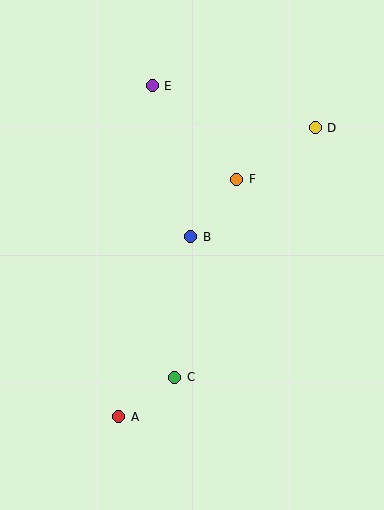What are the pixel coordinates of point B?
Point B is at (191, 237).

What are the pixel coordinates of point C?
Point C is at (175, 377).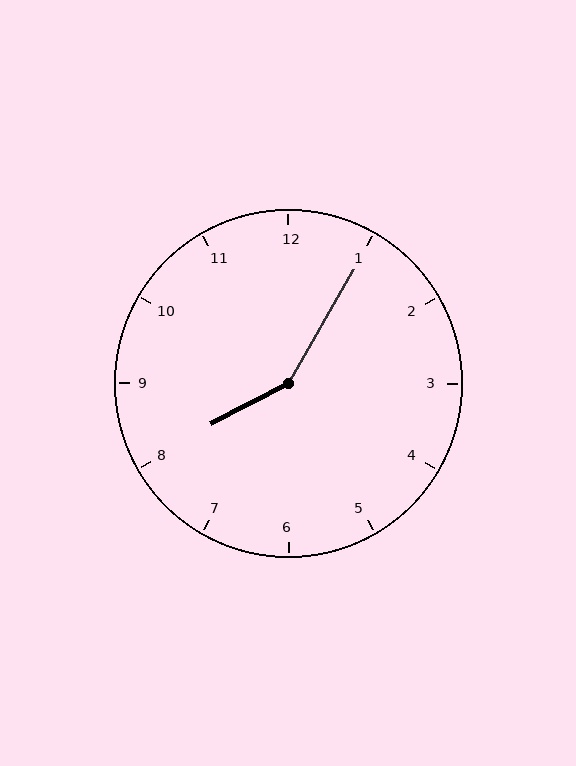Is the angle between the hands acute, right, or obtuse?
It is obtuse.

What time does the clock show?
8:05.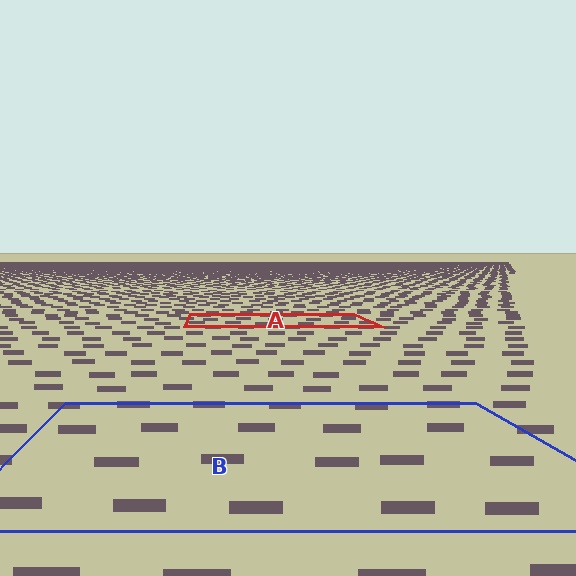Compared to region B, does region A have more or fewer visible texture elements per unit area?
Region A has more texture elements per unit area — they are packed more densely because it is farther away.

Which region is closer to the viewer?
Region B is closer. The texture elements there are larger and more spread out.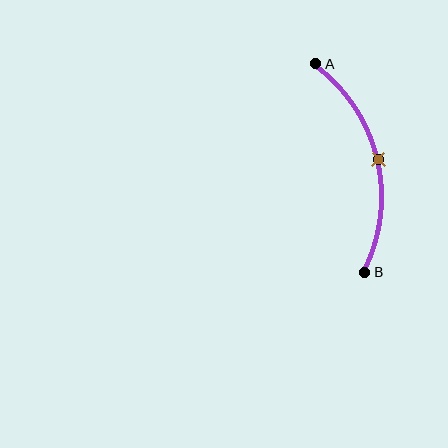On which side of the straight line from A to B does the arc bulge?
The arc bulges to the right of the straight line connecting A and B.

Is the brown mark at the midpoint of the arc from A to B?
Yes. The brown mark lies on the arc at equal arc-length from both A and B — it is the arc midpoint.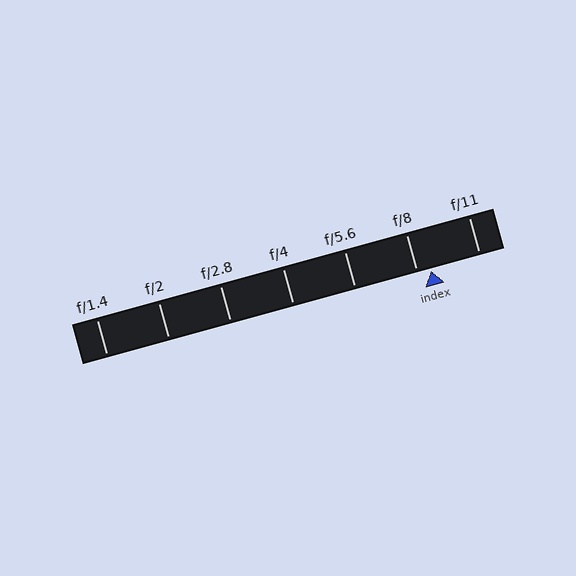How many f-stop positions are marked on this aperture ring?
There are 7 f-stop positions marked.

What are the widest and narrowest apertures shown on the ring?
The widest aperture shown is f/1.4 and the narrowest is f/11.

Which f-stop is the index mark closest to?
The index mark is closest to f/8.